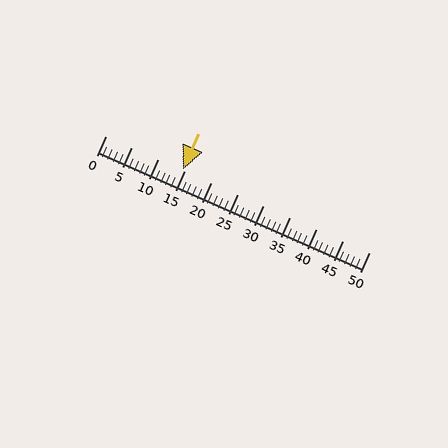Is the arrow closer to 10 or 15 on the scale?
The arrow is closer to 15.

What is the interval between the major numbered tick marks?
The major tick marks are spaced 5 units apart.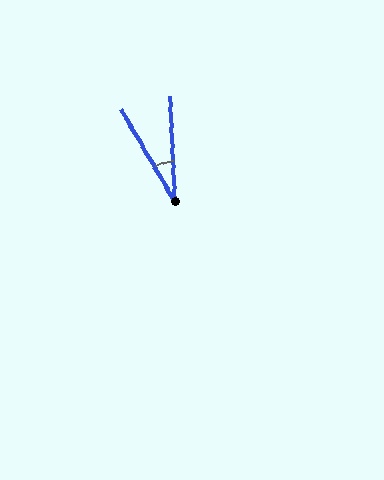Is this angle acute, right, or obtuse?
It is acute.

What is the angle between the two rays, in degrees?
Approximately 27 degrees.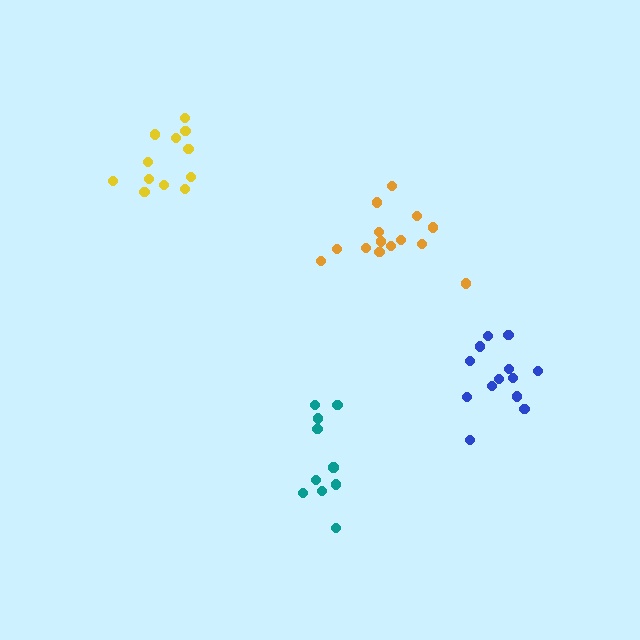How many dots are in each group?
Group 1: 10 dots, Group 2: 12 dots, Group 3: 13 dots, Group 4: 14 dots (49 total).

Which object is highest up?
The yellow cluster is topmost.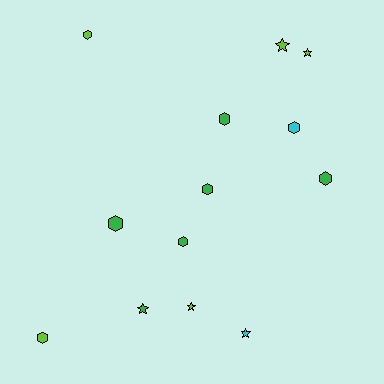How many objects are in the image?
There are 13 objects.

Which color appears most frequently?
Green, with 6 objects.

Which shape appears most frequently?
Hexagon, with 8 objects.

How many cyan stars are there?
There is 1 cyan star.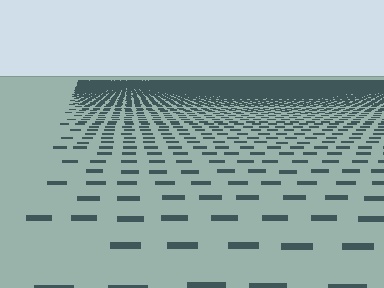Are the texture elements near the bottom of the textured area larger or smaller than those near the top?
Larger. Near the bottom, elements are closer to the viewer and appear at a bigger on-screen size.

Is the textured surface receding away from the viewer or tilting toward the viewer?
The surface is receding away from the viewer. Texture elements get smaller and denser toward the top.